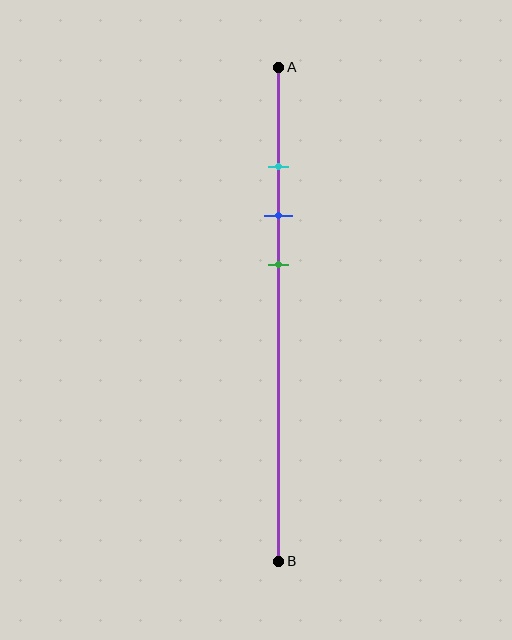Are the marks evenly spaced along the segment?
Yes, the marks are approximately evenly spaced.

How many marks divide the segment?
There are 3 marks dividing the segment.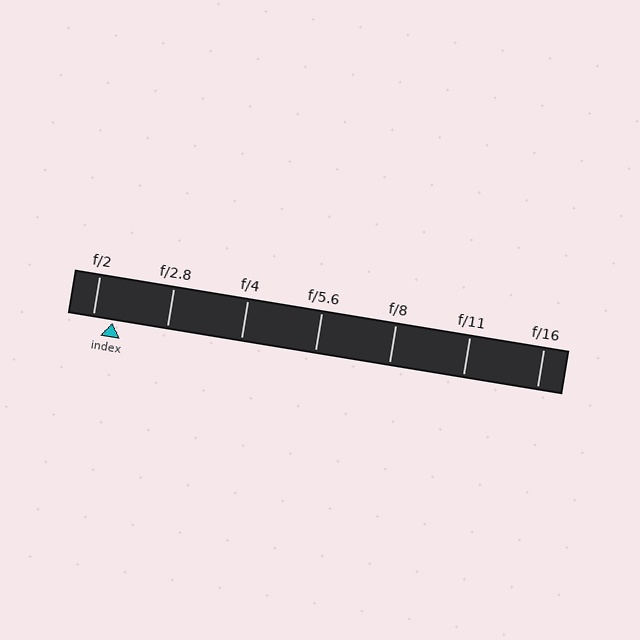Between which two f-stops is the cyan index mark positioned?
The index mark is between f/2 and f/2.8.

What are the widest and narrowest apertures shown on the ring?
The widest aperture shown is f/2 and the narrowest is f/16.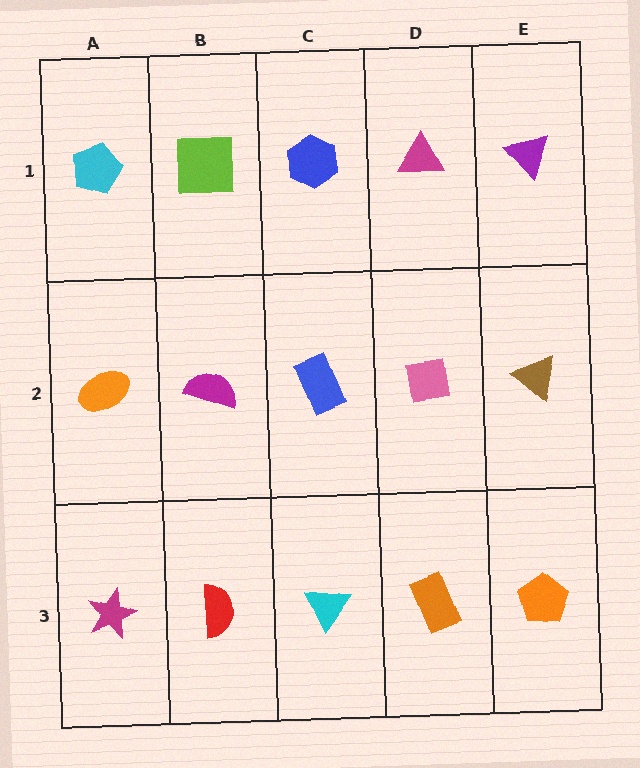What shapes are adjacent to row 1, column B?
A magenta semicircle (row 2, column B), a cyan pentagon (row 1, column A), a blue hexagon (row 1, column C).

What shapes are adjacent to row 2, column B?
A lime square (row 1, column B), a red semicircle (row 3, column B), an orange ellipse (row 2, column A), a blue rectangle (row 2, column C).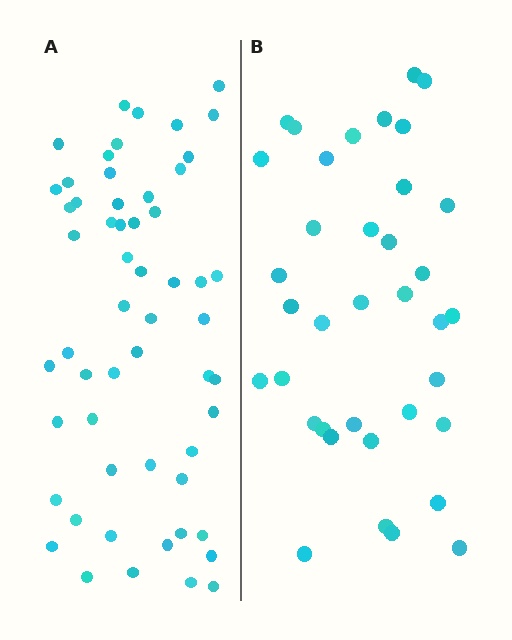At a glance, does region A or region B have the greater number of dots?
Region A (the left region) has more dots.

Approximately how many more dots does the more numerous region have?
Region A has approximately 20 more dots than region B.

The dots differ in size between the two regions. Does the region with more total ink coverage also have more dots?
No. Region B has more total ink coverage because its dots are larger, but region A actually contains more individual dots. Total area can be misleading — the number of items is what matters here.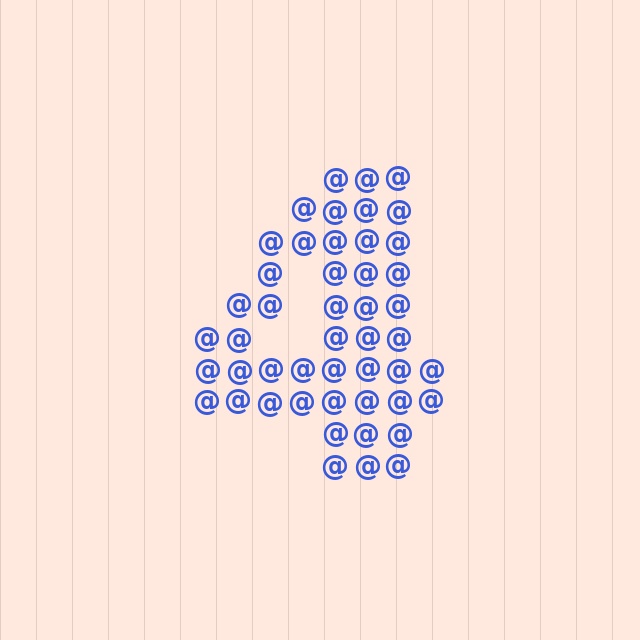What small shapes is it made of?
It is made of small at signs.